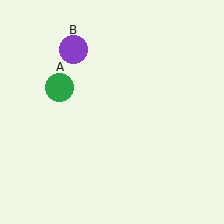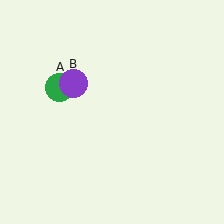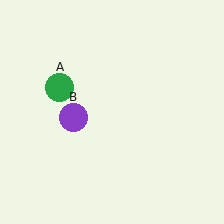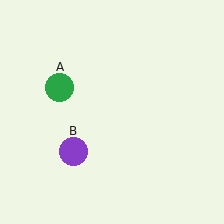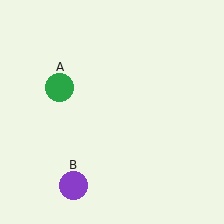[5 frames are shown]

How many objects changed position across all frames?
1 object changed position: purple circle (object B).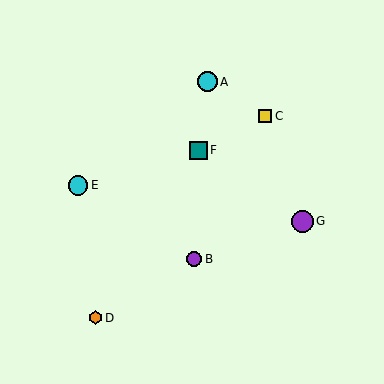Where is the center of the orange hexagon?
The center of the orange hexagon is at (95, 318).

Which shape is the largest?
The purple circle (labeled G) is the largest.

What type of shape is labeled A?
Shape A is a cyan circle.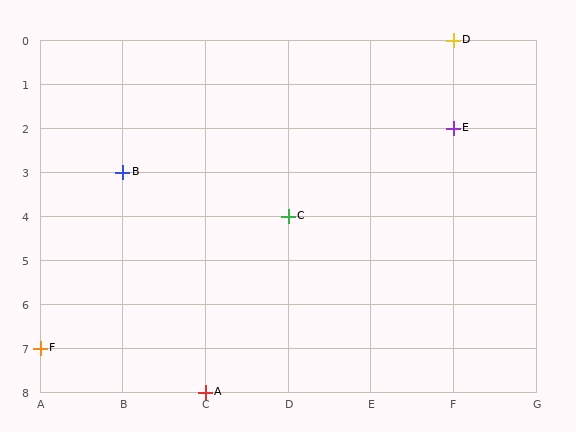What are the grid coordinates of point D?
Point D is at grid coordinates (F, 0).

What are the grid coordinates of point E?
Point E is at grid coordinates (F, 2).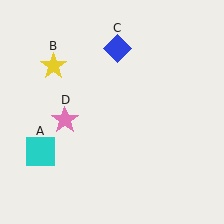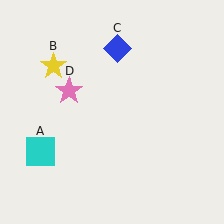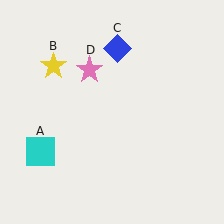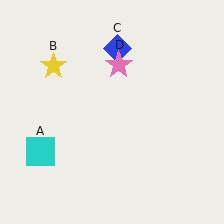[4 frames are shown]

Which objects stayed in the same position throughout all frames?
Cyan square (object A) and yellow star (object B) and blue diamond (object C) remained stationary.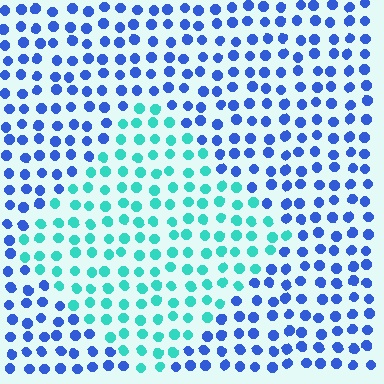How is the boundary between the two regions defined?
The boundary is defined purely by a slight shift in hue (about 53 degrees). Spacing, size, and orientation are identical on both sides.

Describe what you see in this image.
The image is filled with small blue elements in a uniform arrangement. A diamond-shaped region is visible where the elements are tinted to a slightly different hue, forming a subtle color boundary.